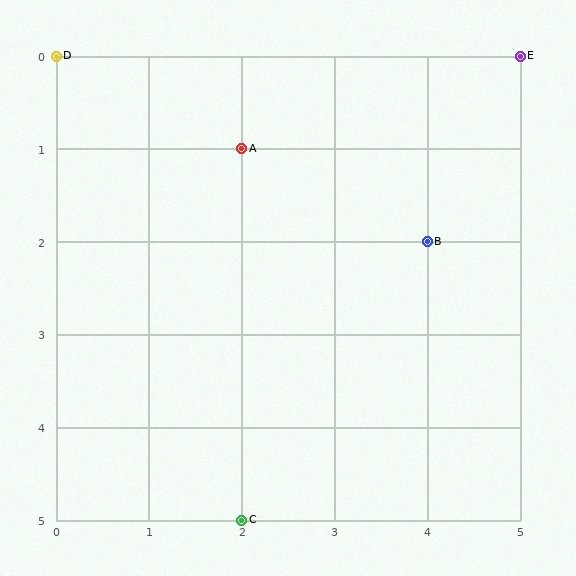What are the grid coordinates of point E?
Point E is at grid coordinates (5, 0).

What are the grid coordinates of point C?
Point C is at grid coordinates (2, 5).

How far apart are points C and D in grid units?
Points C and D are 2 columns and 5 rows apart (about 5.4 grid units diagonally).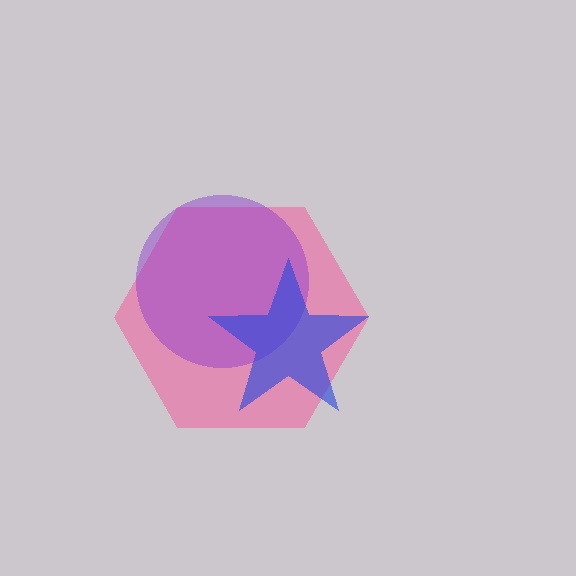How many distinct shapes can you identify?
There are 3 distinct shapes: a pink hexagon, a purple circle, a blue star.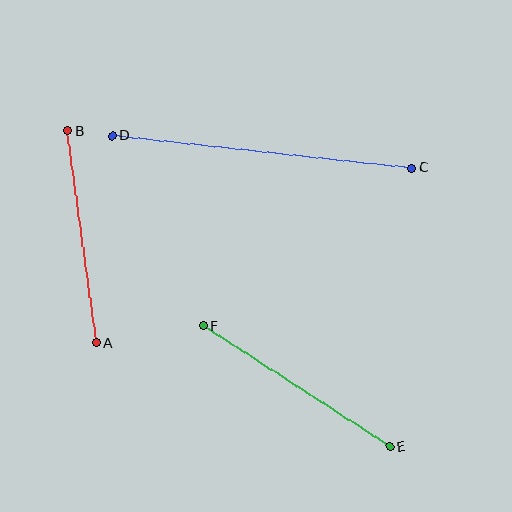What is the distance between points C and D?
The distance is approximately 301 pixels.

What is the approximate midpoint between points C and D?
The midpoint is at approximately (262, 152) pixels.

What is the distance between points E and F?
The distance is approximately 223 pixels.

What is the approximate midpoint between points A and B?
The midpoint is at approximately (82, 237) pixels.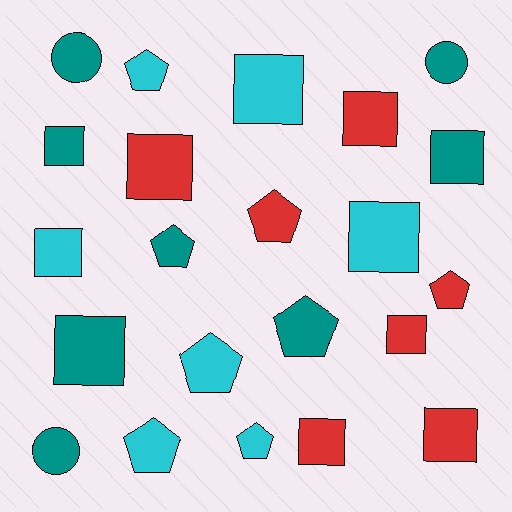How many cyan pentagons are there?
There are 4 cyan pentagons.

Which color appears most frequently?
Teal, with 8 objects.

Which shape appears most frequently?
Square, with 11 objects.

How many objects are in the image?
There are 22 objects.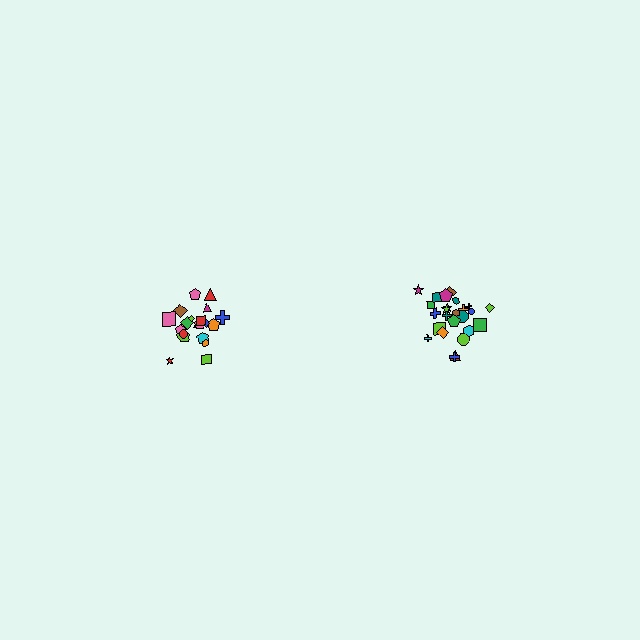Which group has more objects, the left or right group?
The right group.